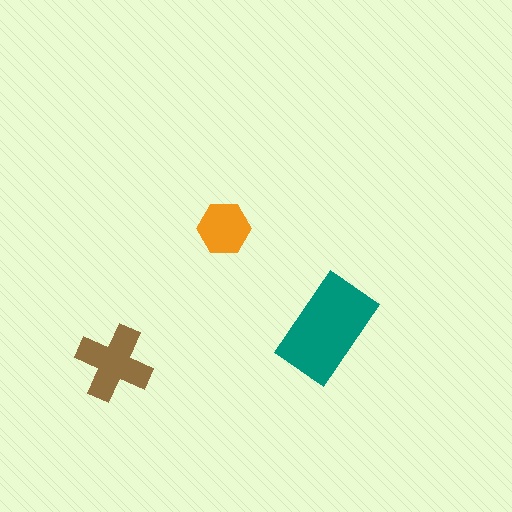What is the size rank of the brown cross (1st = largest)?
2nd.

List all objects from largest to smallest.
The teal rectangle, the brown cross, the orange hexagon.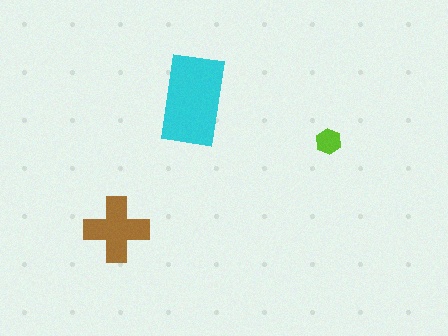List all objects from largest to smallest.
The cyan rectangle, the brown cross, the lime hexagon.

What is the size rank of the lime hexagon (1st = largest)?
3rd.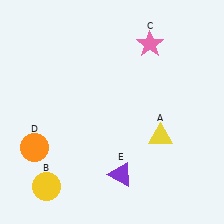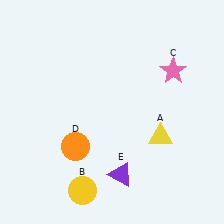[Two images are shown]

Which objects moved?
The objects that moved are: the yellow circle (B), the pink star (C), the orange circle (D).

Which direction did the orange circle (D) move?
The orange circle (D) moved right.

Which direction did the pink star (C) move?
The pink star (C) moved down.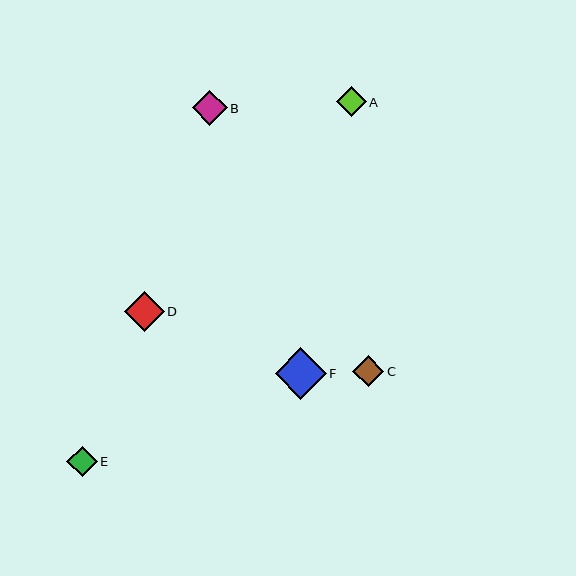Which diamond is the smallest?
Diamond A is the smallest with a size of approximately 30 pixels.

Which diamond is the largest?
Diamond F is the largest with a size of approximately 51 pixels.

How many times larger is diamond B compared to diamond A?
Diamond B is approximately 1.2 times the size of diamond A.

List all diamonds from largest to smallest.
From largest to smallest: F, D, B, C, E, A.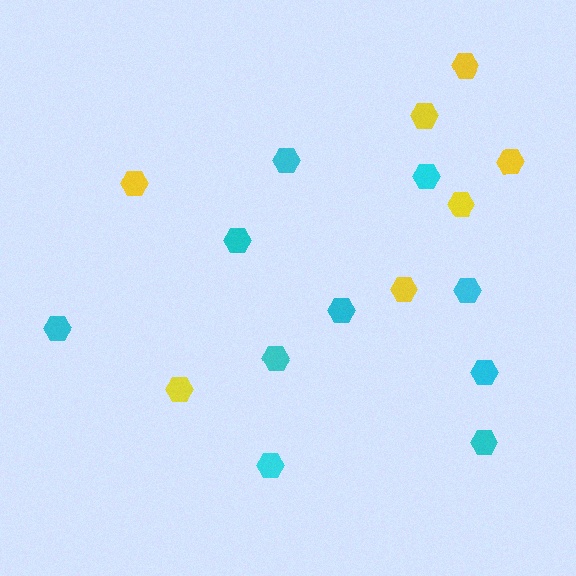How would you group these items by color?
There are 2 groups: one group of cyan hexagons (10) and one group of yellow hexagons (7).